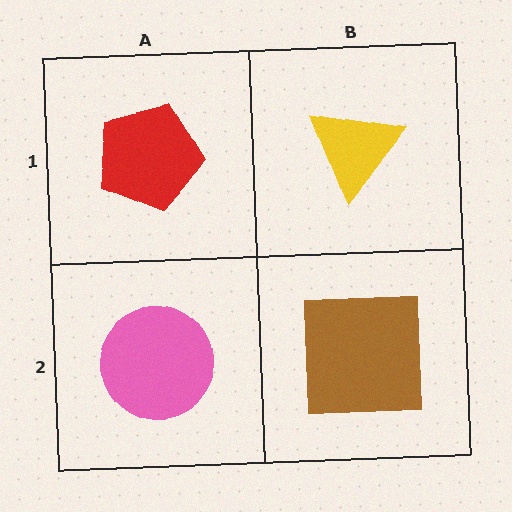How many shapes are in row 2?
2 shapes.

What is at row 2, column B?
A brown square.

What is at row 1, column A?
A red pentagon.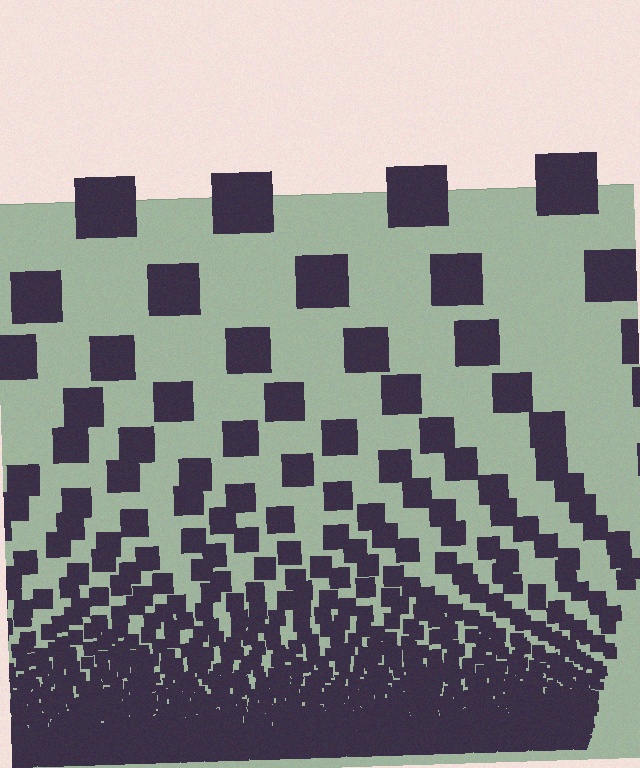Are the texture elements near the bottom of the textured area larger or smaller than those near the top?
Smaller. The gradient is inverted — elements near the bottom are smaller and denser.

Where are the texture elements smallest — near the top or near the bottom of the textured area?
Near the bottom.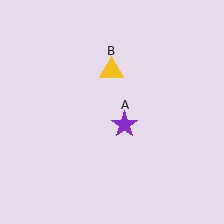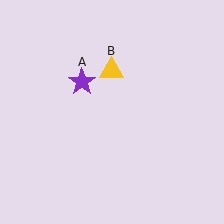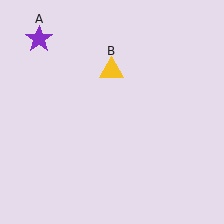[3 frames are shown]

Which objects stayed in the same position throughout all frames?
Yellow triangle (object B) remained stationary.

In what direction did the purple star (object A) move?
The purple star (object A) moved up and to the left.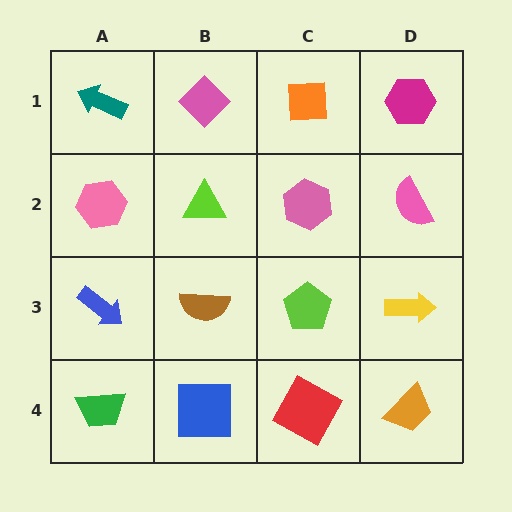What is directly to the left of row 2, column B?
A pink hexagon.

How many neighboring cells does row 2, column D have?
3.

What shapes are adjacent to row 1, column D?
A pink semicircle (row 2, column D), an orange square (row 1, column C).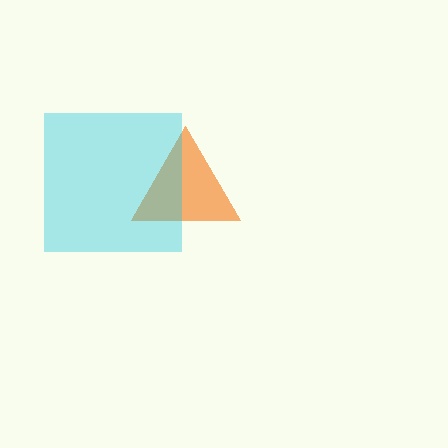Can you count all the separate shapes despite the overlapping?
Yes, there are 2 separate shapes.